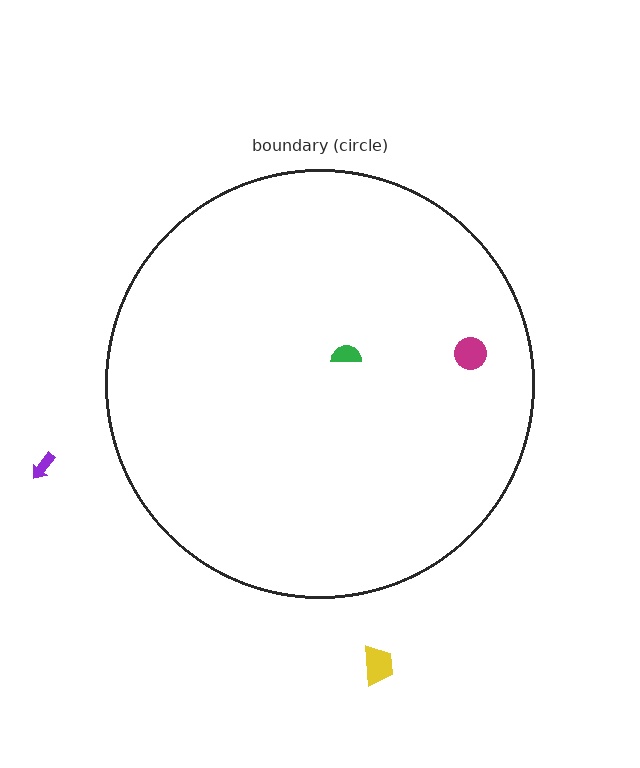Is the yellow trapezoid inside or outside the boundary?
Outside.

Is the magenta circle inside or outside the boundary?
Inside.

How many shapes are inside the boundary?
2 inside, 2 outside.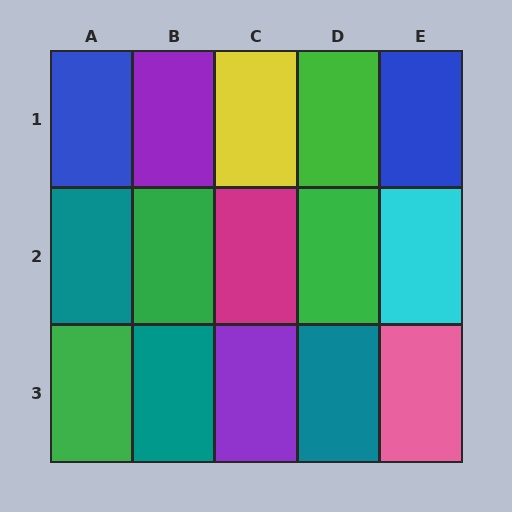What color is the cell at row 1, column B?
Purple.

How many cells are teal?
3 cells are teal.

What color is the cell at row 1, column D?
Green.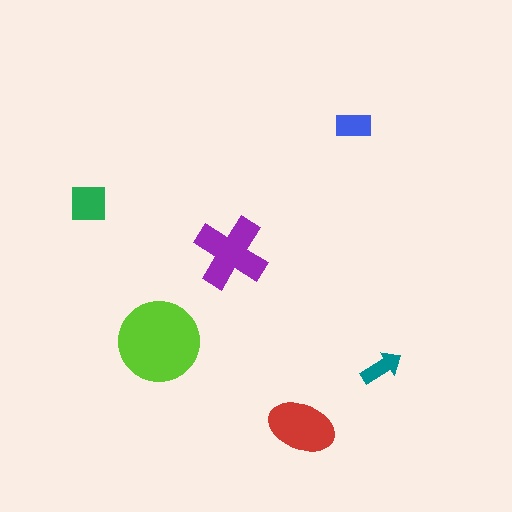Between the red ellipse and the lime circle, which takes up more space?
The lime circle.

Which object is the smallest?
The teal arrow.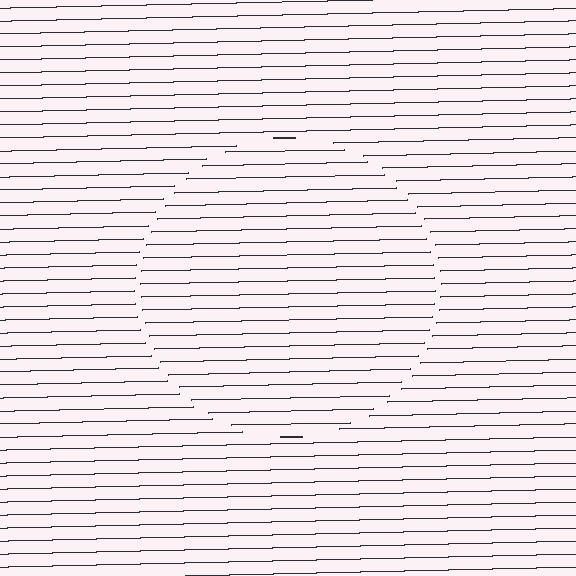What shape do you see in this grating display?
An illusory circle. The interior of the shape contains the same grating, shifted by half a period — the contour is defined by the phase discontinuity where line-ends from the inner and outer gratings abut.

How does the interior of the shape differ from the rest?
The interior of the shape contains the same grating, shifted by half a period — the contour is defined by the phase discontinuity where line-ends from the inner and outer gratings abut.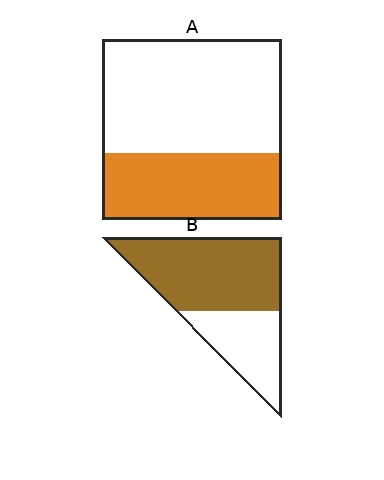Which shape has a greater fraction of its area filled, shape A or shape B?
Shape B.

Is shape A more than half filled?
No.